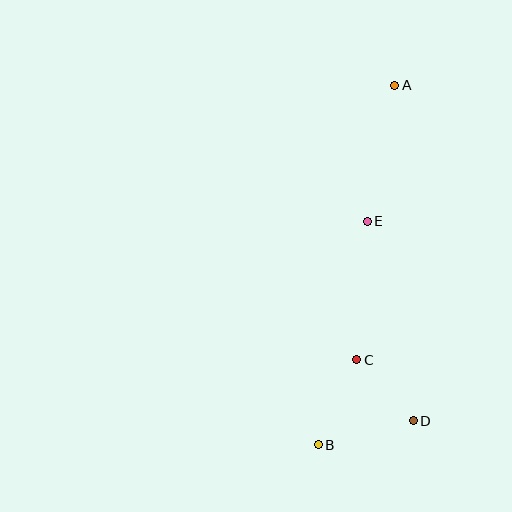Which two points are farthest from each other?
Points A and B are farthest from each other.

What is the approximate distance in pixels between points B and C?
The distance between B and C is approximately 93 pixels.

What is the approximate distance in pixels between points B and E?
The distance between B and E is approximately 229 pixels.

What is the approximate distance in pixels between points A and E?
The distance between A and E is approximately 139 pixels.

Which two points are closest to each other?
Points C and D are closest to each other.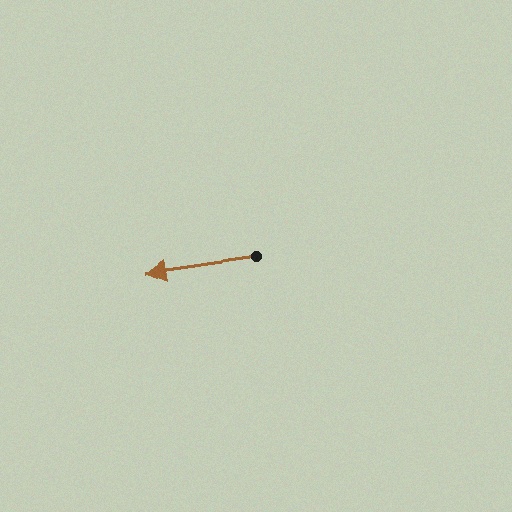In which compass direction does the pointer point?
West.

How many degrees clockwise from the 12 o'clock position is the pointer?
Approximately 262 degrees.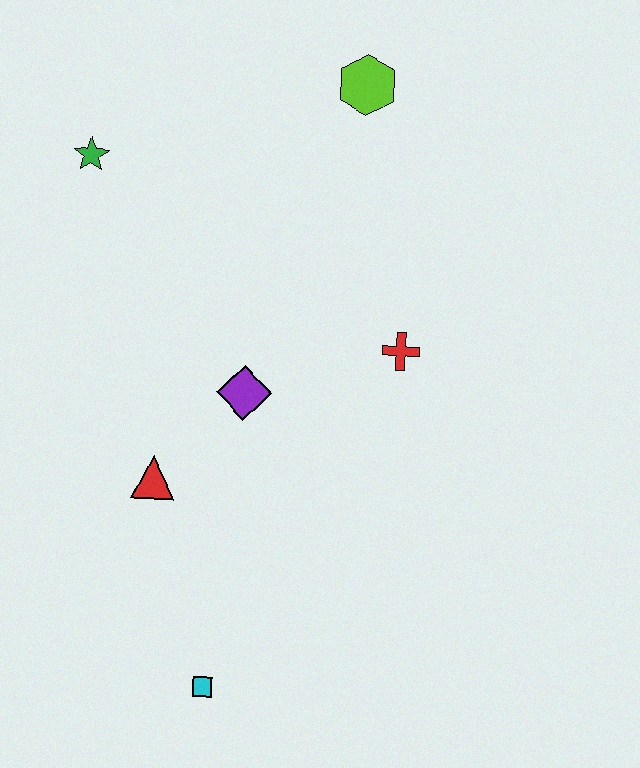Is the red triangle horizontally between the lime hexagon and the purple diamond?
No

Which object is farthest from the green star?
The cyan square is farthest from the green star.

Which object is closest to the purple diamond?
The red triangle is closest to the purple diamond.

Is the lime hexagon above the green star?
Yes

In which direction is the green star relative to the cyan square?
The green star is above the cyan square.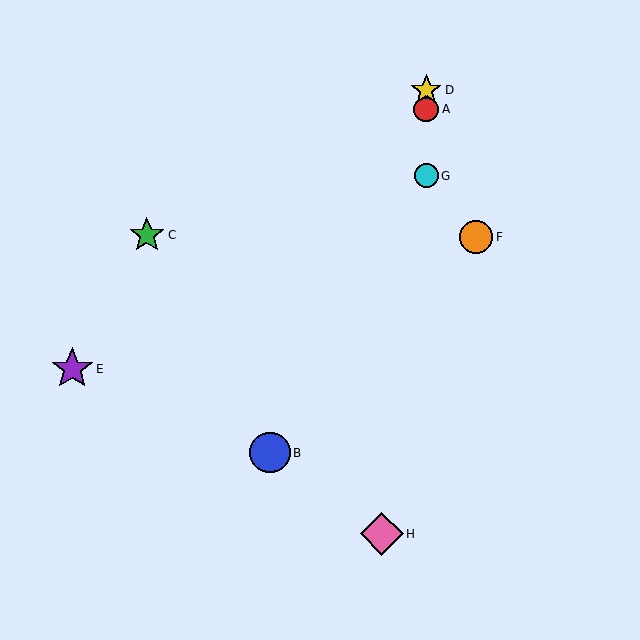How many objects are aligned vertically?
3 objects (A, D, G) are aligned vertically.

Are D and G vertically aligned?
Yes, both are at x≈426.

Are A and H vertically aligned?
No, A is at x≈426 and H is at x≈382.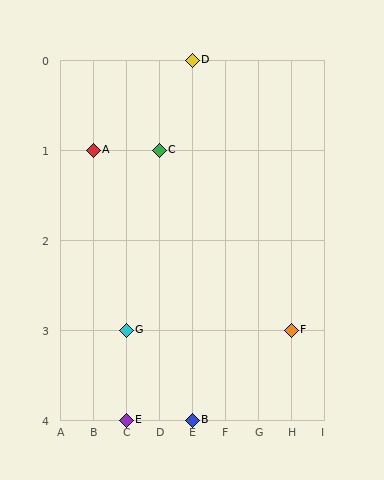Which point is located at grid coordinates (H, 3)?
Point F is at (H, 3).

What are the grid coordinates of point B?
Point B is at grid coordinates (E, 4).